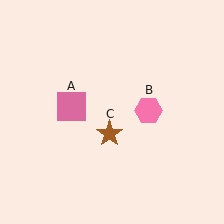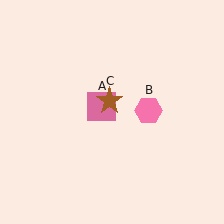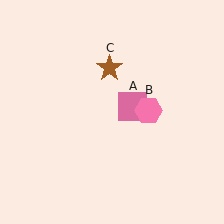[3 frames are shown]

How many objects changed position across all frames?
2 objects changed position: pink square (object A), brown star (object C).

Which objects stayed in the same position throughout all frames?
Pink hexagon (object B) remained stationary.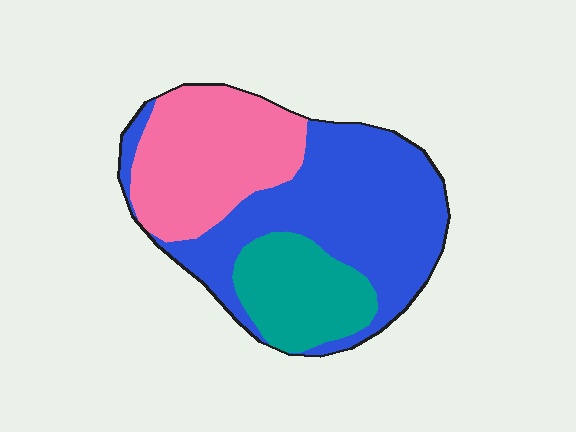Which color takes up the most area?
Blue, at roughly 50%.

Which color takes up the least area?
Teal, at roughly 20%.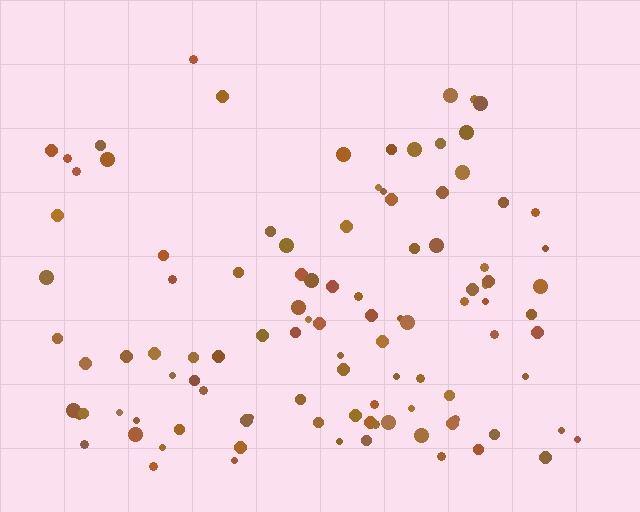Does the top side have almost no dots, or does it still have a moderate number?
Still a moderate number, just noticeably fewer than the bottom.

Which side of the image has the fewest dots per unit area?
The top.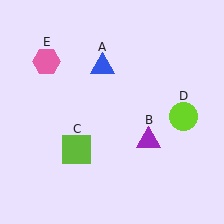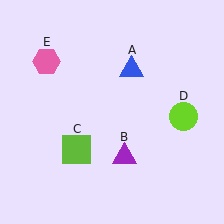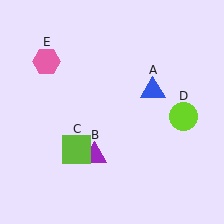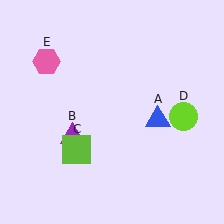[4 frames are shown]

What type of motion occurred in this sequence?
The blue triangle (object A), purple triangle (object B) rotated clockwise around the center of the scene.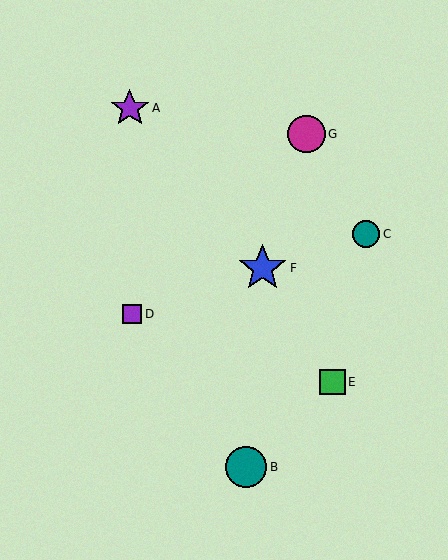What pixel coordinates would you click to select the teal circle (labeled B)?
Click at (246, 467) to select the teal circle B.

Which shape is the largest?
The blue star (labeled F) is the largest.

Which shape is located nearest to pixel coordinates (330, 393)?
The green square (labeled E) at (333, 382) is nearest to that location.